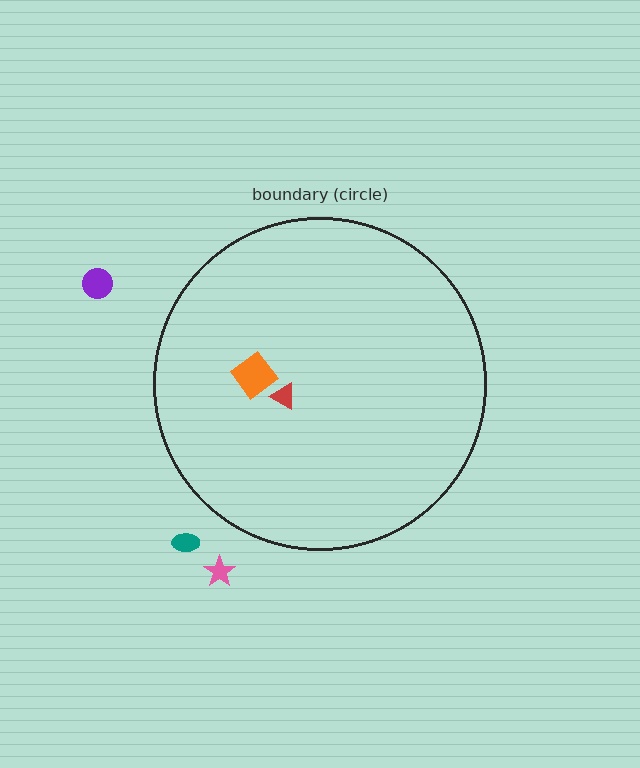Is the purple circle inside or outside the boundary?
Outside.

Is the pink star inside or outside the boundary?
Outside.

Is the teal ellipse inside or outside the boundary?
Outside.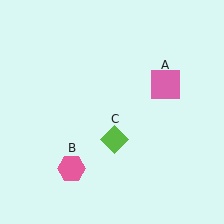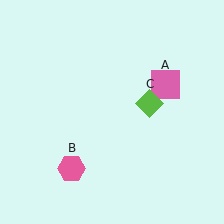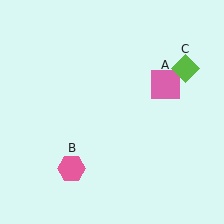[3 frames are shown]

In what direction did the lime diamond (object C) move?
The lime diamond (object C) moved up and to the right.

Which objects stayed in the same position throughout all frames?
Pink square (object A) and pink hexagon (object B) remained stationary.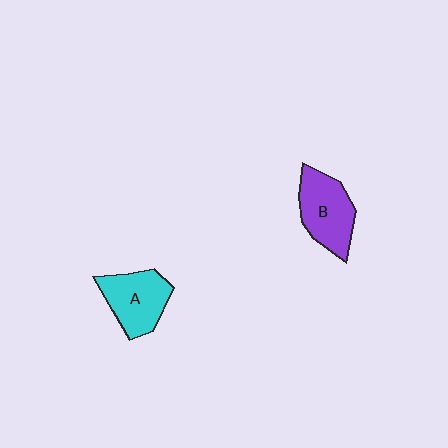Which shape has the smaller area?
Shape A (cyan).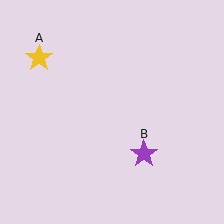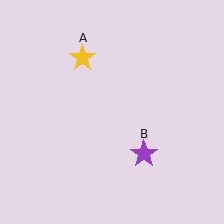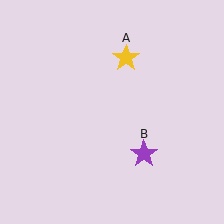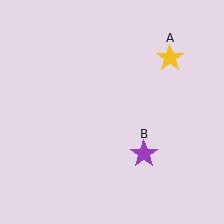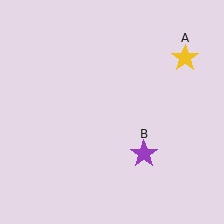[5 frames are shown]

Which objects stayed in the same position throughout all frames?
Purple star (object B) remained stationary.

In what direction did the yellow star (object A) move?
The yellow star (object A) moved right.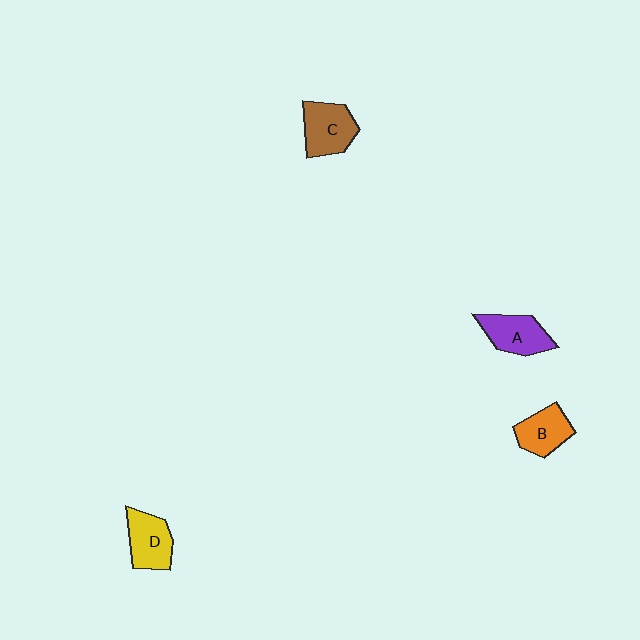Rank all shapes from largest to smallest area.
From largest to smallest: C (brown), A (purple), D (yellow), B (orange).